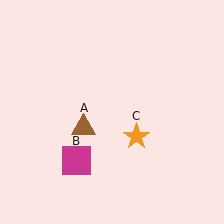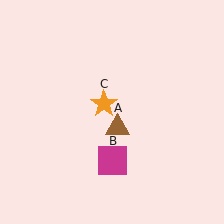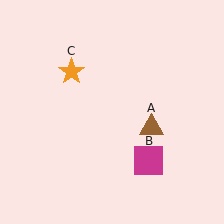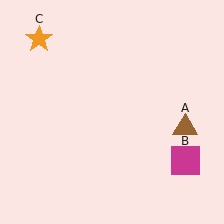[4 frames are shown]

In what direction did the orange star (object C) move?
The orange star (object C) moved up and to the left.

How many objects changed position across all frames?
3 objects changed position: brown triangle (object A), magenta square (object B), orange star (object C).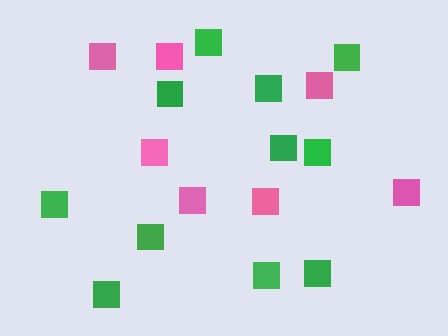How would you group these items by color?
There are 2 groups: one group of green squares (11) and one group of pink squares (7).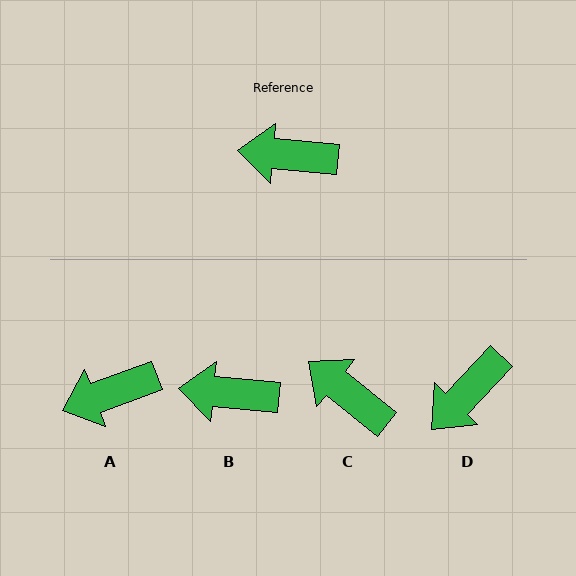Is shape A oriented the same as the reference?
No, it is off by about 25 degrees.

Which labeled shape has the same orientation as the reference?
B.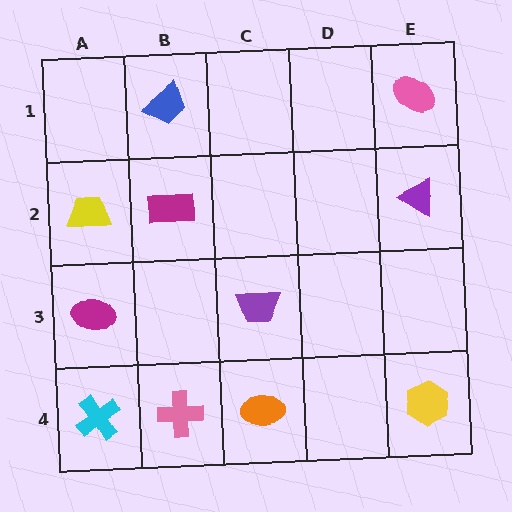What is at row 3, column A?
A magenta ellipse.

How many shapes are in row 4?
4 shapes.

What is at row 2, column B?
A magenta rectangle.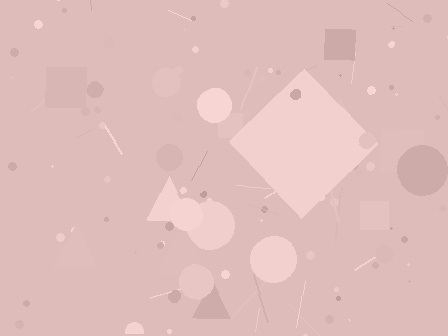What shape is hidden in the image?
A diamond is hidden in the image.